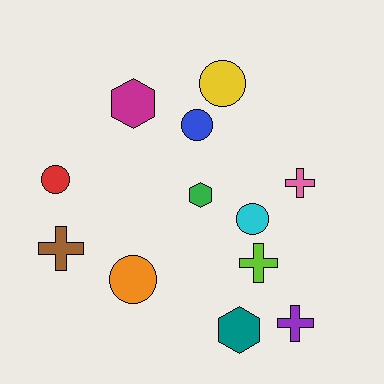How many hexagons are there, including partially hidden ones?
There are 3 hexagons.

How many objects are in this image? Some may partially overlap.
There are 12 objects.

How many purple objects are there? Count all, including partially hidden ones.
There is 1 purple object.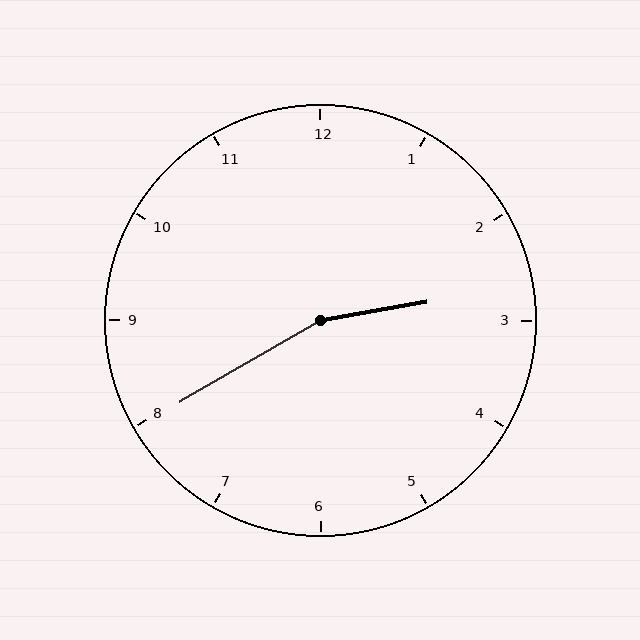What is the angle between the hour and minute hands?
Approximately 160 degrees.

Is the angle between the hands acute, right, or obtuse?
It is obtuse.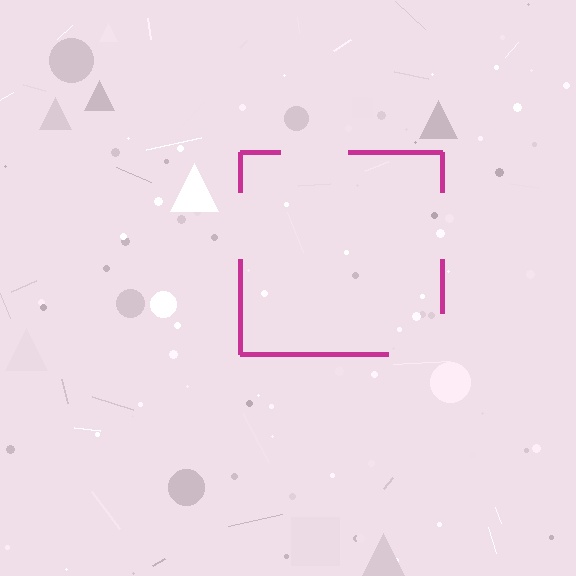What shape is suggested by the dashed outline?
The dashed outline suggests a square.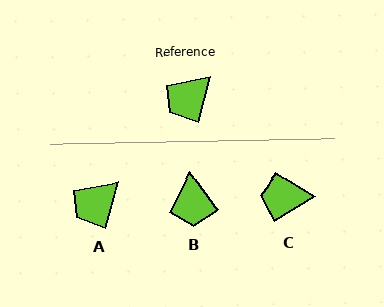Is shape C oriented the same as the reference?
No, it is off by about 43 degrees.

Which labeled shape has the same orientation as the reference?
A.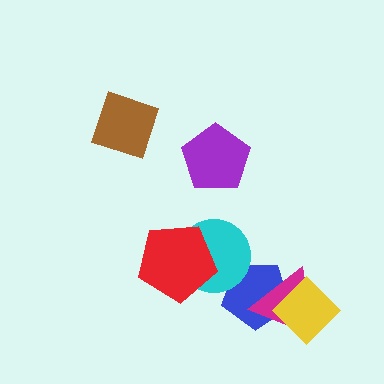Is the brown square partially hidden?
No, no other shape covers it.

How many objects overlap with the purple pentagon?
0 objects overlap with the purple pentagon.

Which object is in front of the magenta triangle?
The yellow diamond is in front of the magenta triangle.